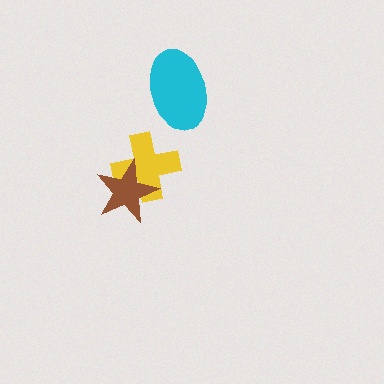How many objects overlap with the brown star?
1 object overlaps with the brown star.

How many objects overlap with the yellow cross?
1 object overlaps with the yellow cross.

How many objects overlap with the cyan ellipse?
0 objects overlap with the cyan ellipse.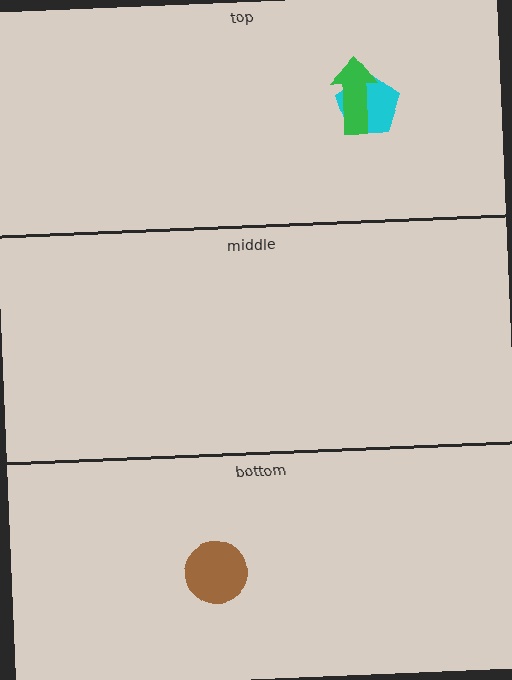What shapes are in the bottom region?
The brown circle.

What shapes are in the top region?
The cyan pentagon, the green arrow.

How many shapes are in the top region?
2.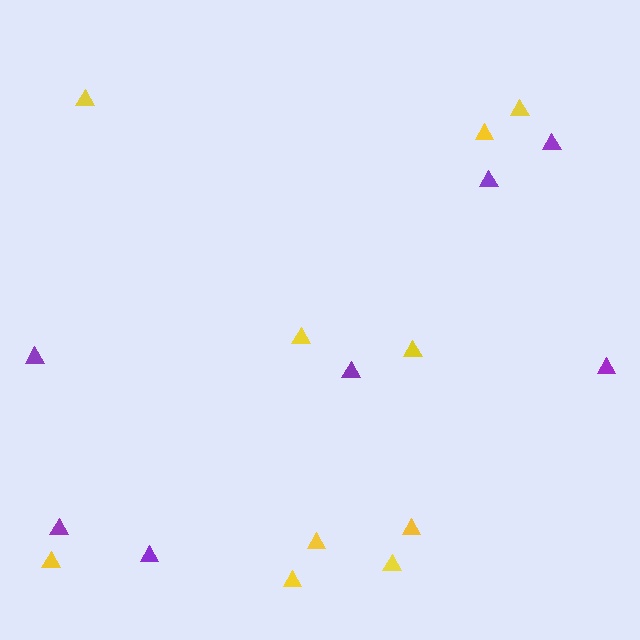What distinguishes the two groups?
There are 2 groups: one group of yellow triangles (10) and one group of purple triangles (7).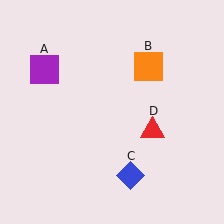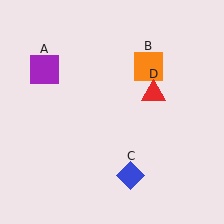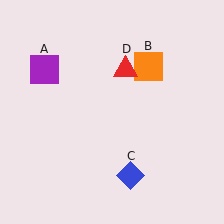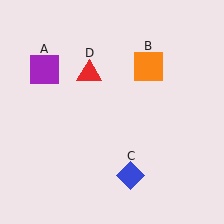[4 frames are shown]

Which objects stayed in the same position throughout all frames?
Purple square (object A) and orange square (object B) and blue diamond (object C) remained stationary.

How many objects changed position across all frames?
1 object changed position: red triangle (object D).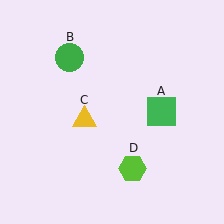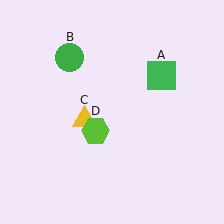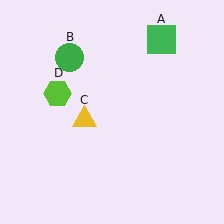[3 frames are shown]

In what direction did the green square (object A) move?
The green square (object A) moved up.